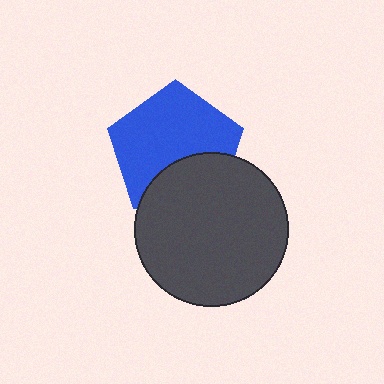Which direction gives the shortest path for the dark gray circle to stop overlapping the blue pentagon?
Moving down gives the shortest separation.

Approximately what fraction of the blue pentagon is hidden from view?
Roughly 33% of the blue pentagon is hidden behind the dark gray circle.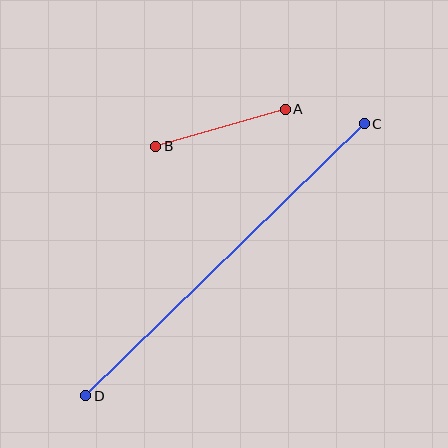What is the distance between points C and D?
The distance is approximately 389 pixels.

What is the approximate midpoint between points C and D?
The midpoint is at approximately (225, 260) pixels.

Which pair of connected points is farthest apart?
Points C and D are farthest apart.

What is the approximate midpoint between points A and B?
The midpoint is at approximately (221, 128) pixels.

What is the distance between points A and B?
The distance is approximately 135 pixels.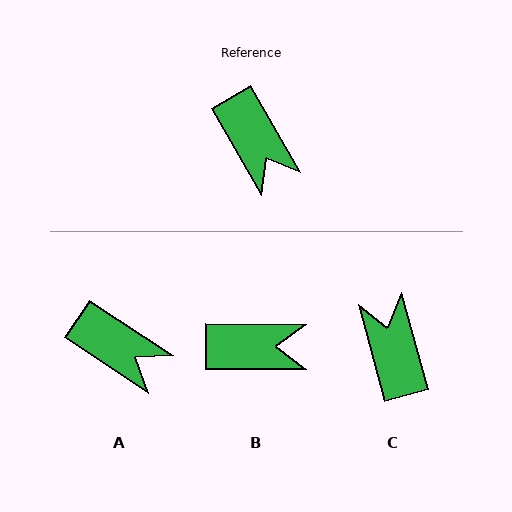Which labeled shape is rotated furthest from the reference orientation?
C, about 165 degrees away.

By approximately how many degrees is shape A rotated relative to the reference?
Approximately 27 degrees counter-clockwise.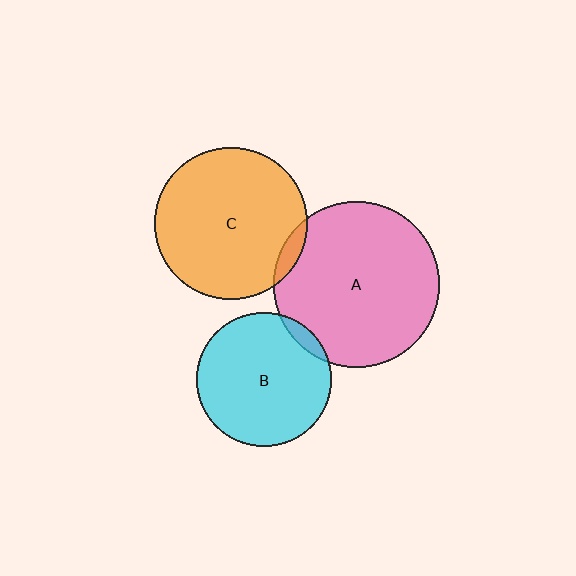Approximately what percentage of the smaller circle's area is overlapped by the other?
Approximately 5%.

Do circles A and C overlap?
Yes.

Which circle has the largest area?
Circle A (pink).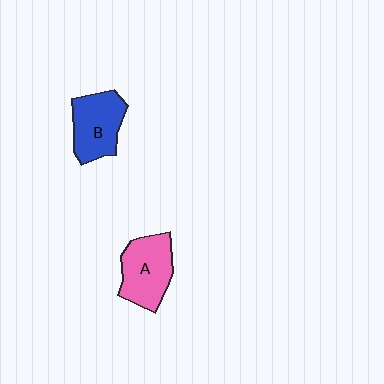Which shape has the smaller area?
Shape B (blue).